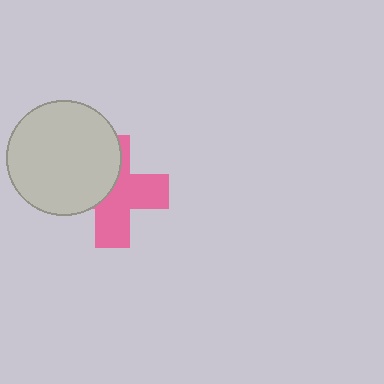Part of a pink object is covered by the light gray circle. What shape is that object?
It is a cross.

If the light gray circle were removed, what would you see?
You would see the complete pink cross.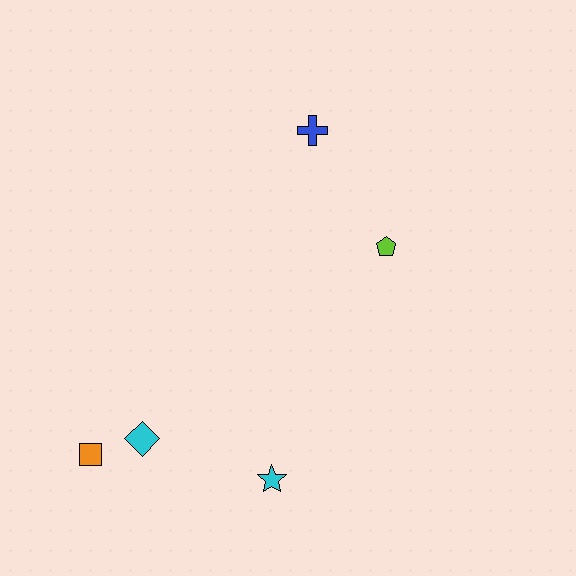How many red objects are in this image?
There are no red objects.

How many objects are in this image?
There are 5 objects.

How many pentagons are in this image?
There is 1 pentagon.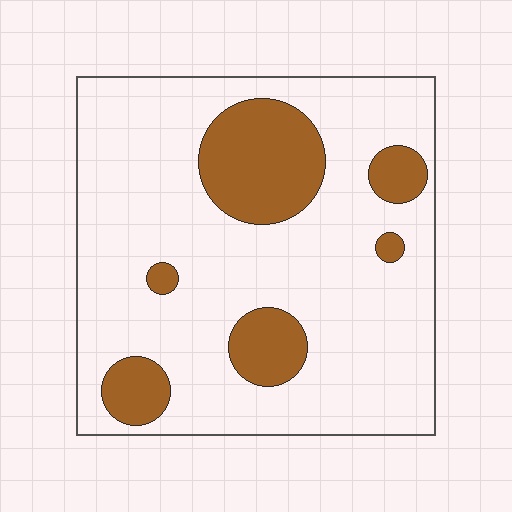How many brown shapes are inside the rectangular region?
6.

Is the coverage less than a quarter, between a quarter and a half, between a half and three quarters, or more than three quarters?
Less than a quarter.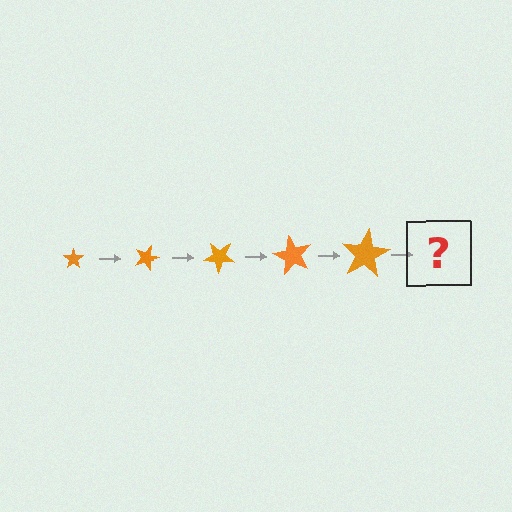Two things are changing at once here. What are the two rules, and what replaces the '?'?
The two rules are that the star grows larger each step and it rotates 20 degrees each step. The '?' should be a star, larger than the previous one and rotated 100 degrees from the start.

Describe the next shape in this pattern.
It should be a star, larger than the previous one and rotated 100 degrees from the start.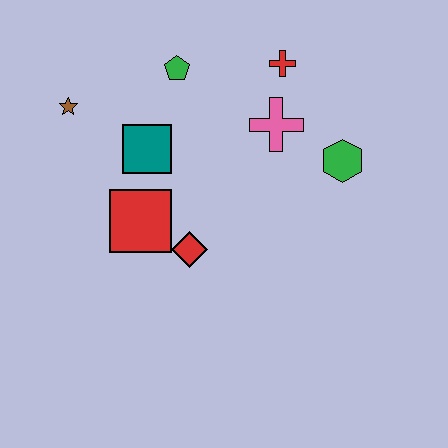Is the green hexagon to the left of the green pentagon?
No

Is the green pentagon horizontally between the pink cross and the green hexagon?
No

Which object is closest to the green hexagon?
The pink cross is closest to the green hexagon.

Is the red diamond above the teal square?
No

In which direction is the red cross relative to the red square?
The red cross is above the red square.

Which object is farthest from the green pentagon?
The green hexagon is farthest from the green pentagon.